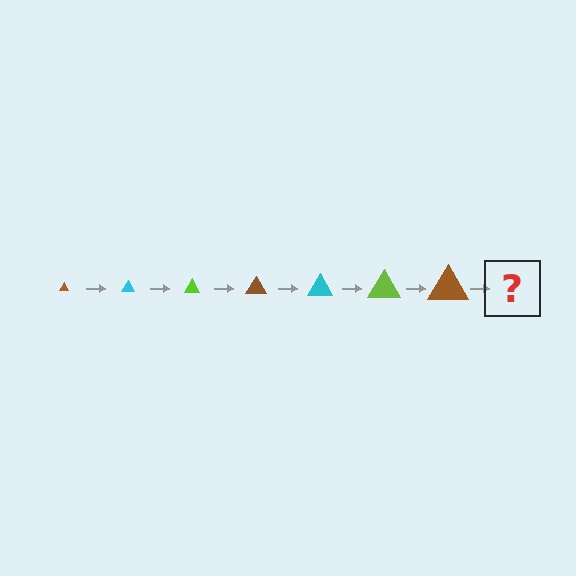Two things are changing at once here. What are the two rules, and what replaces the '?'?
The two rules are that the triangle grows larger each step and the color cycles through brown, cyan, and lime. The '?' should be a cyan triangle, larger than the previous one.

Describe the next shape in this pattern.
It should be a cyan triangle, larger than the previous one.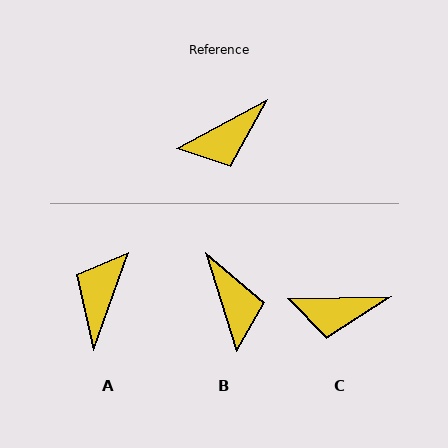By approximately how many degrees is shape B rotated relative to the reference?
Approximately 79 degrees counter-clockwise.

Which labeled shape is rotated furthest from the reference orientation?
A, about 138 degrees away.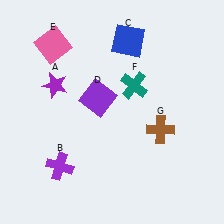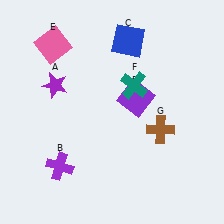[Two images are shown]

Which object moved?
The purple square (D) moved right.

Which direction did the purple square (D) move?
The purple square (D) moved right.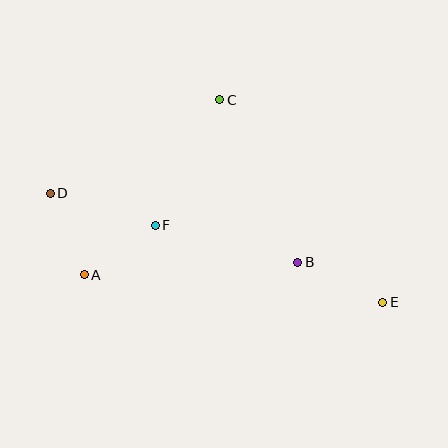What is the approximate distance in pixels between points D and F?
The distance between D and F is approximately 110 pixels.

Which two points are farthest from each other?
Points D and E are farthest from each other.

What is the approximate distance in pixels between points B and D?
The distance between B and D is approximately 257 pixels.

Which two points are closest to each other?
Points A and F are closest to each other.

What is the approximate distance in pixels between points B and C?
The distance between B and C is approximately 180 pixels.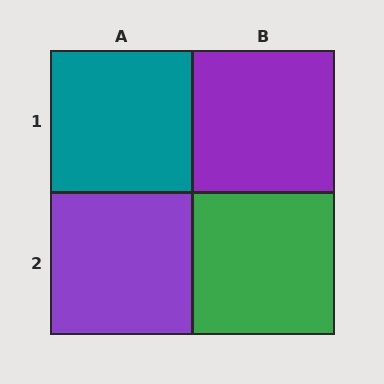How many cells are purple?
2 cells are purple.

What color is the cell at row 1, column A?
Teal.